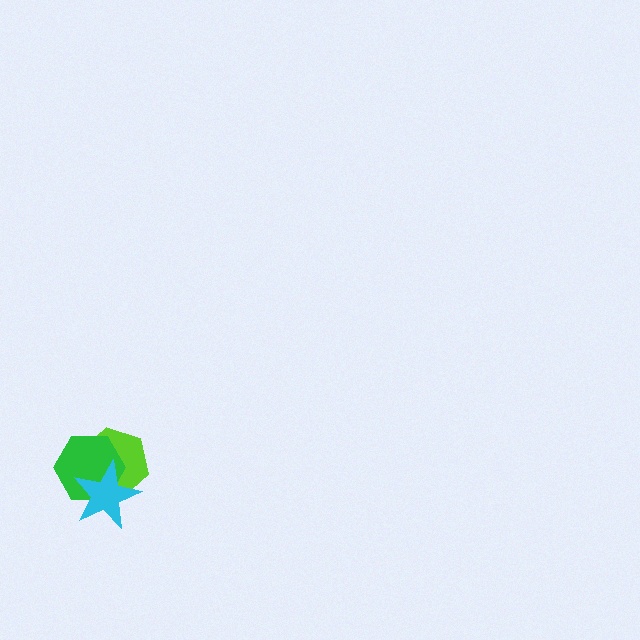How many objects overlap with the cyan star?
2 objects overlap with the cyan star.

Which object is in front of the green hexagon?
The cyan star is in front of the green hexagon.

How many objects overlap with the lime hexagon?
2 objects overlap with the lime hexagon.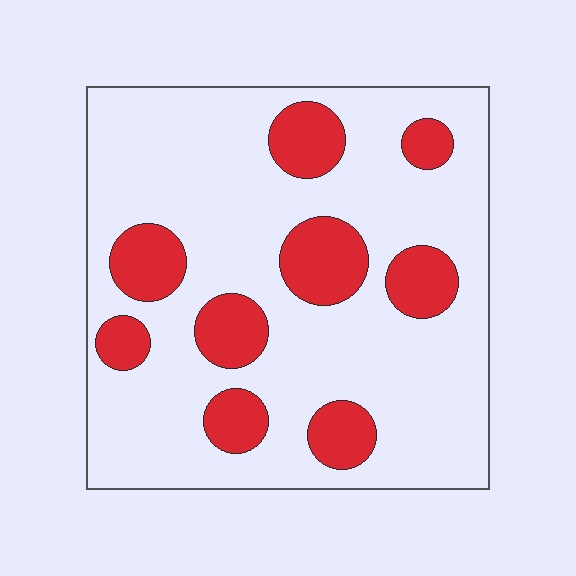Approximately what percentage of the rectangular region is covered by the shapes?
Approximately 20%.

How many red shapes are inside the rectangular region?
9.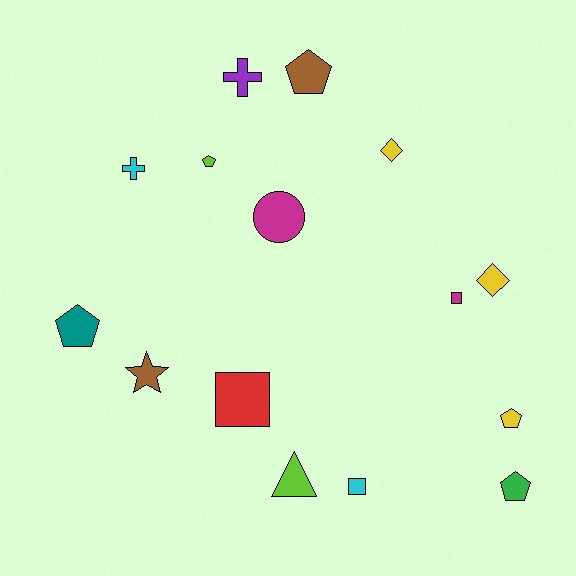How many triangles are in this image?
There is 1 triangle.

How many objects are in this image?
There are 15 objects.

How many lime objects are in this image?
There are 2 lime objects.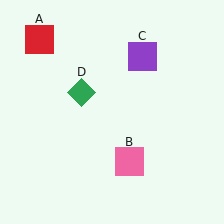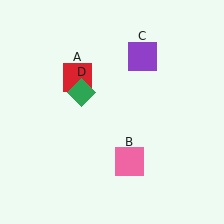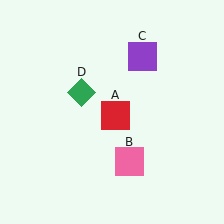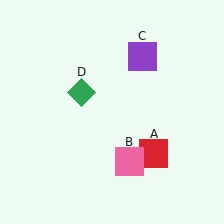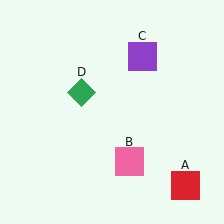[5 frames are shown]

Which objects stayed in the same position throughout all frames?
Pink square (object B) and purple square (object C) and green diamond (object D) remained stationary.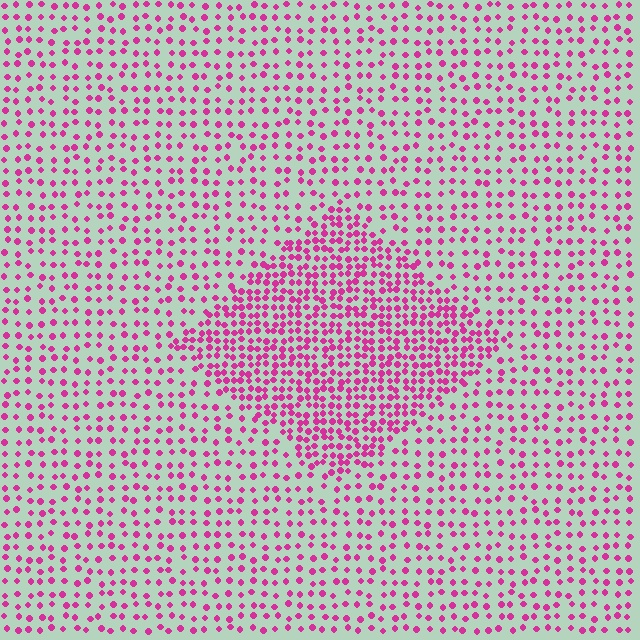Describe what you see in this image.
The image contains small magenta elements arranged at two different densities. A diamond-shaped region is visible where the elements are more densely packed than the surrounding area.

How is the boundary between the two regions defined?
The boundary is defined by a change in element density (approximately 2.1x ratio). All elements are the same color, size, and shape.